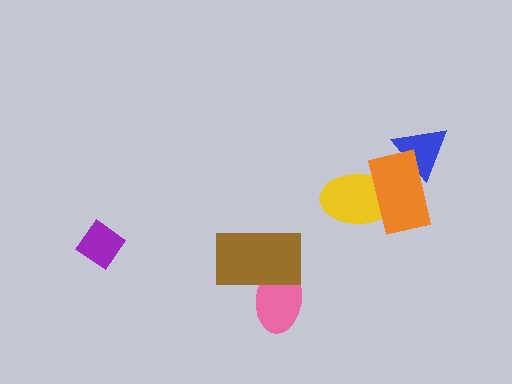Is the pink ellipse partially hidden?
Yes, it is partially covered by another shape.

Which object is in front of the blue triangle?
The orange rectangle is in front of the blue triangle.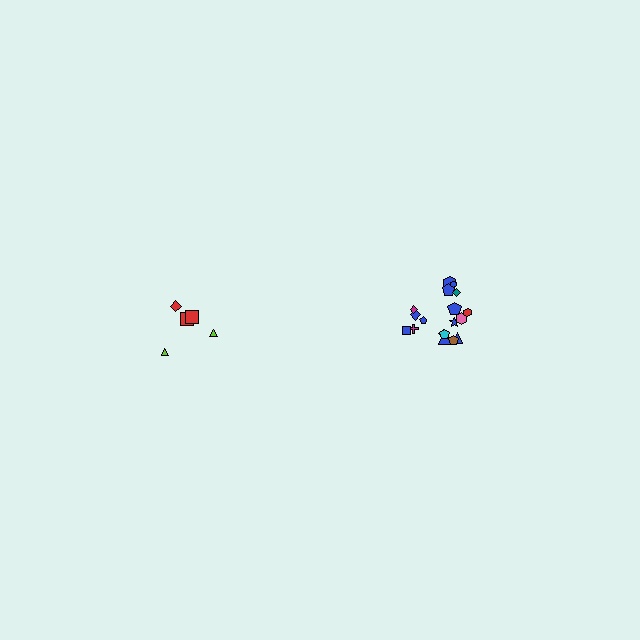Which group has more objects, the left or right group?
The right group.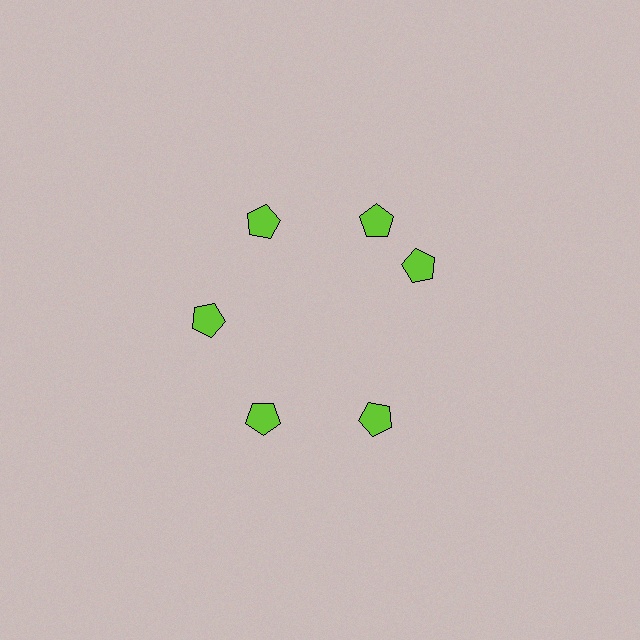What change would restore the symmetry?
The symmetry would be restored by rotating it back into even spacing with its neighbors so that all 6 pentagons sit at equal angles and equal distance from the center.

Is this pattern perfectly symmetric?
No. The 6 lime pentagons are arranged in a ring, but one element near the 3 o'clock position is rotated out of alignment along the ring, breaking the 6-fold rotational symmetry.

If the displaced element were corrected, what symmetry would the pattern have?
It would have 6-fold rotational symmetry — the pattern would map onto itself every 60 degrees.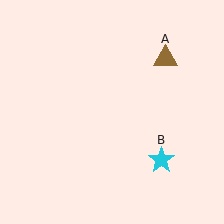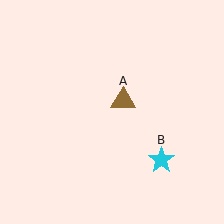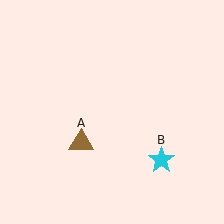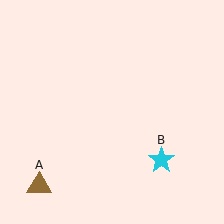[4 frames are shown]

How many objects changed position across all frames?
1 object changed position: brown triangle (object A).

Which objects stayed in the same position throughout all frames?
Cyan star (object B) remained stationary.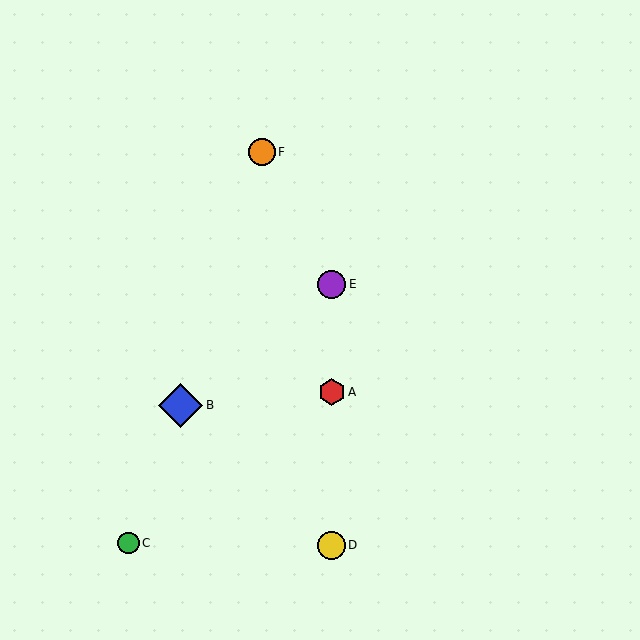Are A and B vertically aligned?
No, A is at x≈332 and B is at x≈181.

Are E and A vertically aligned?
Yes, both are at x≈332.